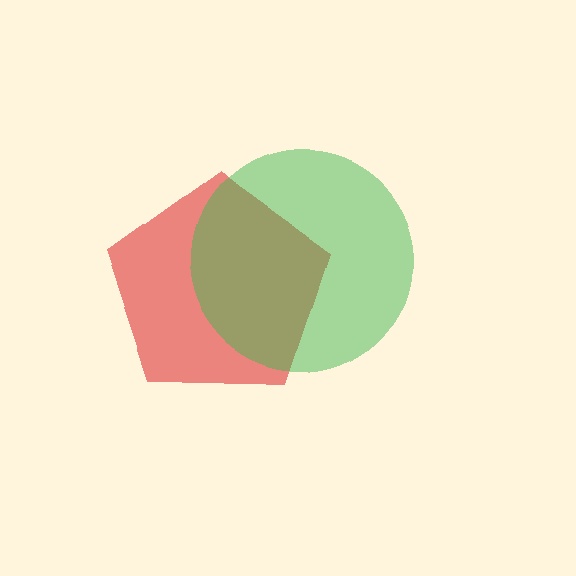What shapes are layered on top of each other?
The layered shapes are: a red pentagon, a green circle.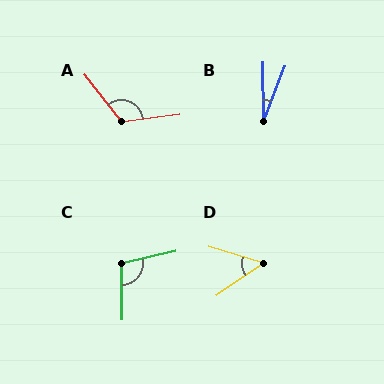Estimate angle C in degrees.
Approximately 102 degrees.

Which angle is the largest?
A, at approximately 121 degrees.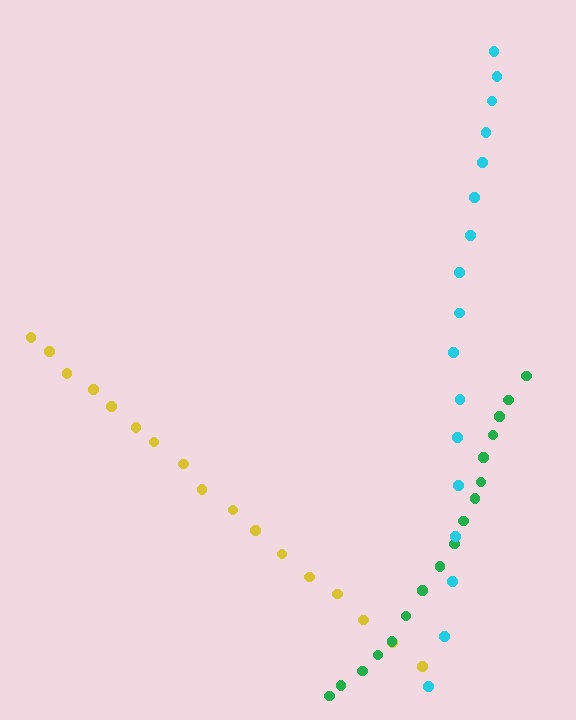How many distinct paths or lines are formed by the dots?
There are 3 distinct paths.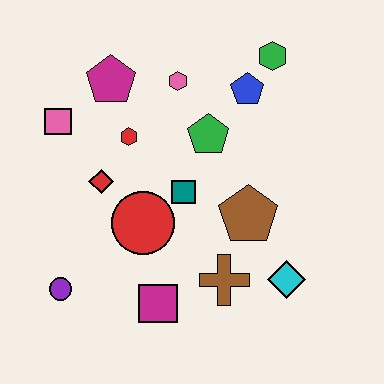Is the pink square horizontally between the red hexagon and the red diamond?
No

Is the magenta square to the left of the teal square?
Yes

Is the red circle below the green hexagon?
Yes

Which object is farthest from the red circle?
The green hexagon is farthest from the red circle.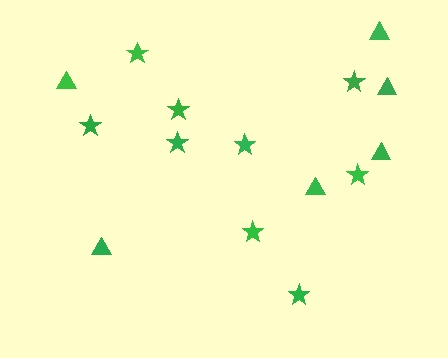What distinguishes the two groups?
There are 2 groups: one group of triangles (6) and one group of stars (9).